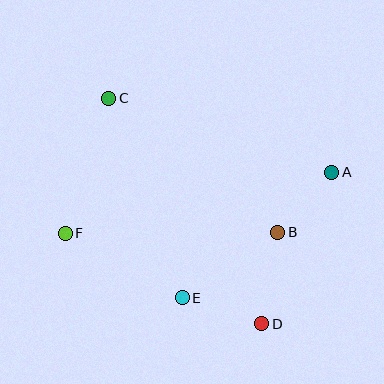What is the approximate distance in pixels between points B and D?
The distance between B and D is approximately 93 pixels.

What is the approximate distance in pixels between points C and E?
The distance between C and E is approximately 213 pixels.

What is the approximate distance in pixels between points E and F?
The distance between E and F is approximately 134 pixels.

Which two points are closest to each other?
Points A and B are closest to each other.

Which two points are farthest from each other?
Points A and F are farthest from each other.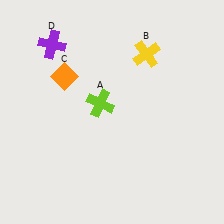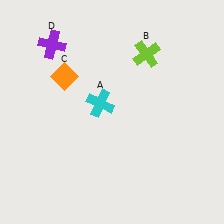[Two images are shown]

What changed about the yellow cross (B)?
In Image 1, B is yellow. In Image 2, it changed to lime.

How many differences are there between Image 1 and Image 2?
There are 2 differences between the two images.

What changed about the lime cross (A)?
In Image 1, A is lime. In Image 2, it changed to cyan.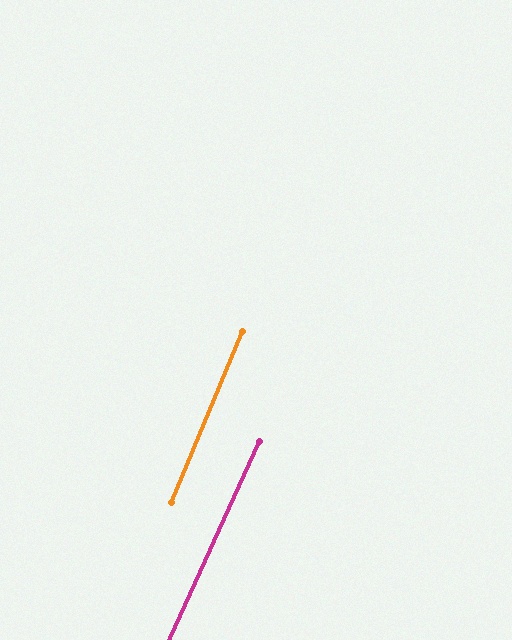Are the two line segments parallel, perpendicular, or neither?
Parallel — their directions differ by only 2.0°.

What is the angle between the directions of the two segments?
Approximately 2 degrees.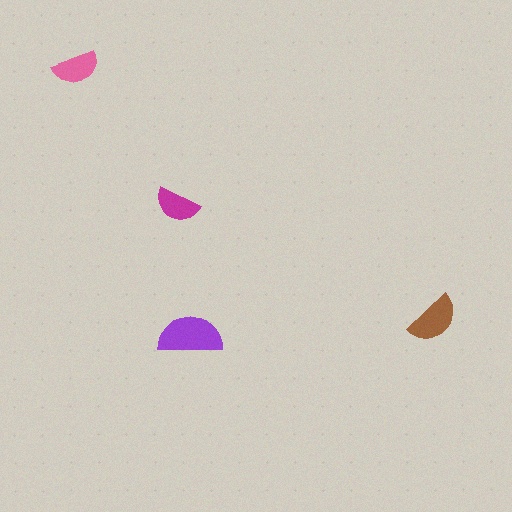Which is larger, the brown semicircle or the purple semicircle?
The purple one.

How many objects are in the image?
There are 4 objects in the image.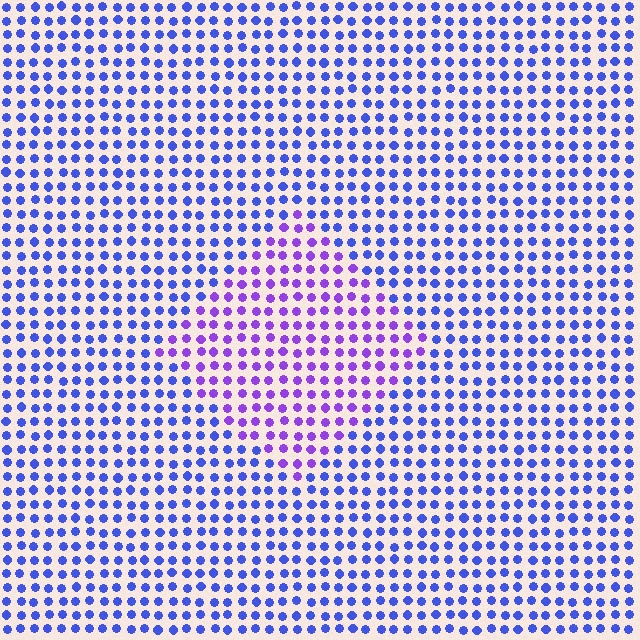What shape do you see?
I see a diamond.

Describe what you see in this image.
The image is filled with small blue elements in a uniform arrangement. A diamond-shaped region is visible where the elements are tinted to a slightly different hue, forming a subtle color boundary.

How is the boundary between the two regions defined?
The boundary is defined purely by a slight shift in hue (about 38 degrees). Spacing, size, and orientation are identical on both sides.